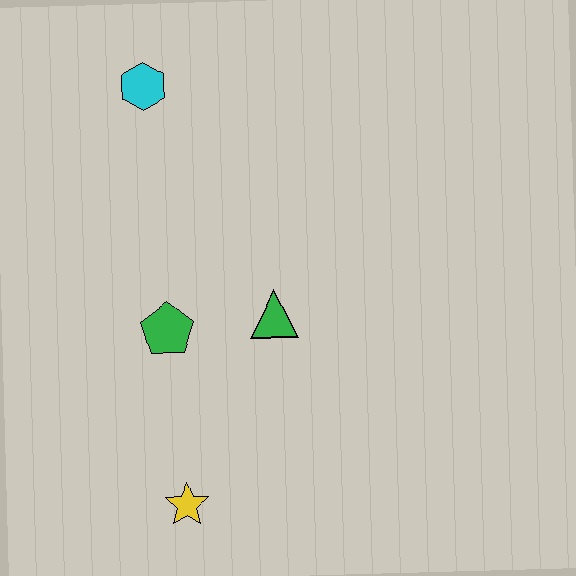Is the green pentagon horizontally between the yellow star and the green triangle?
No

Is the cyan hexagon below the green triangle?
No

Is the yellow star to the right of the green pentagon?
Yes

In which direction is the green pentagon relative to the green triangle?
The green pentagon is to the left of the green triangle.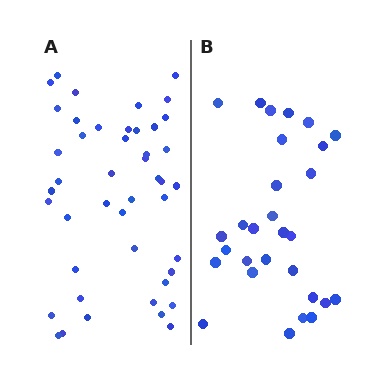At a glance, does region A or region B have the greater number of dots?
Region A (the left region) has more dots.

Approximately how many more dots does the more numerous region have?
Region A has approximately 15 more dots than region B.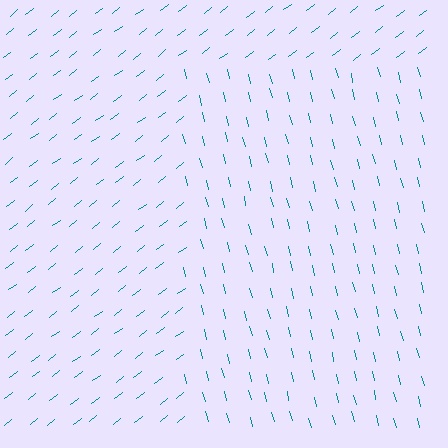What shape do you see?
I see a rectangle.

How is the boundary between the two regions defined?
The boundary is defined purely by a change in line orientation (approximately 66 degrees difference). All lines are the same color and thickness.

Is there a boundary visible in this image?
Yes, there is a texture boundary formed by a change in line orientation.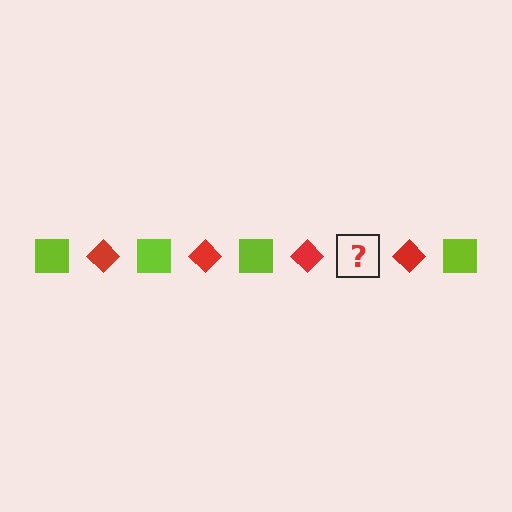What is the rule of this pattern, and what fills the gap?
The rule is that the pattern alternates between lime square and red diamond. The gap should be filled with a lime square.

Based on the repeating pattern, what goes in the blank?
The blank should be a lime square.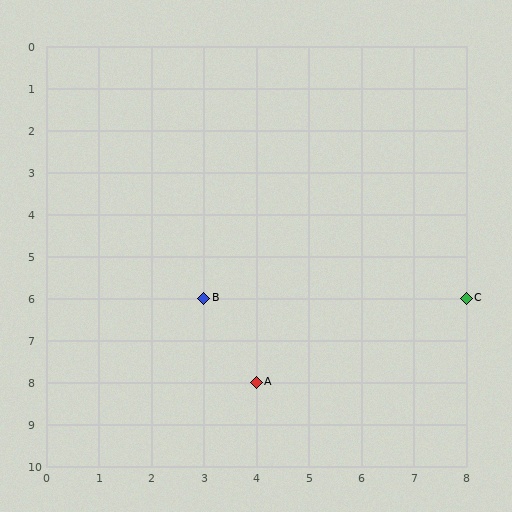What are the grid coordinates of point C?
Point C is at grid coordinates (8, 6).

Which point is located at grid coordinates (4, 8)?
Point A is at (4, 8).